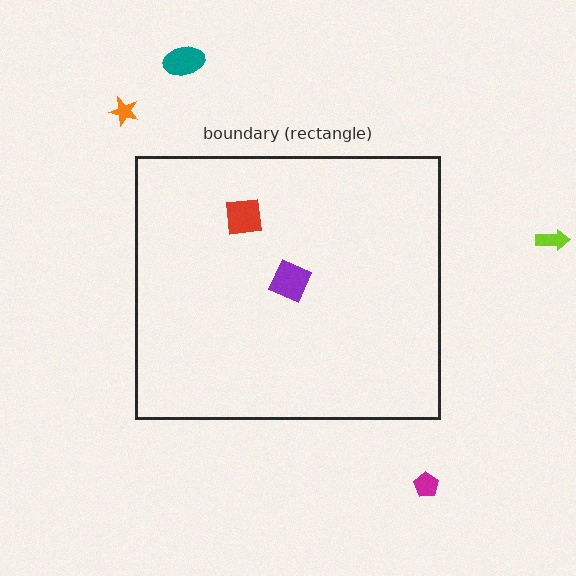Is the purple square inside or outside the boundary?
Inside.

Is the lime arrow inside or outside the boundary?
Outside.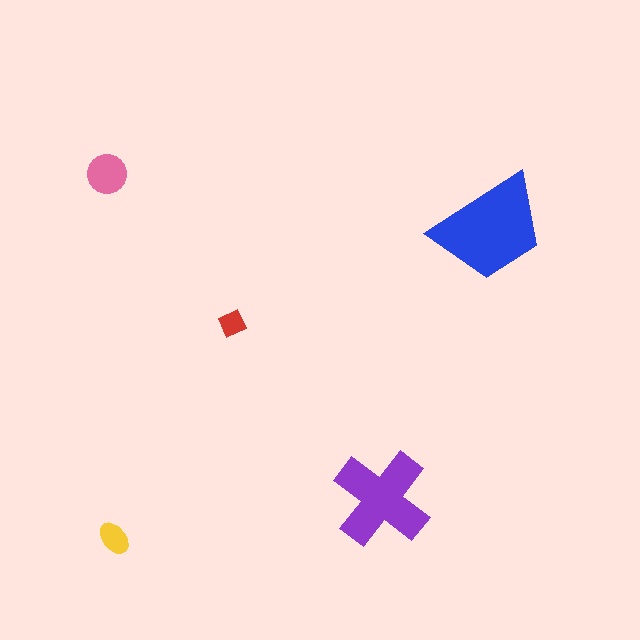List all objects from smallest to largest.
The red diamond, the yellow ellipse, the pink circle, the purple cross, the blue trapezoid.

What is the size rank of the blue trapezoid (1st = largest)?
1st.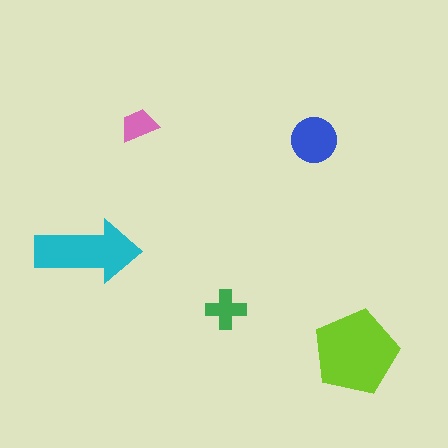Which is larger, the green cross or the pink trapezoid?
The green cross.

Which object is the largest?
The lime pentagon.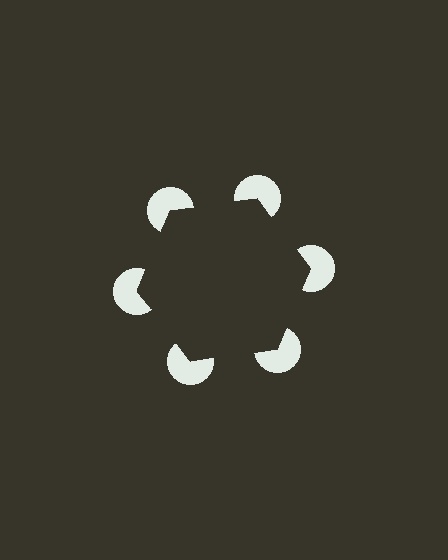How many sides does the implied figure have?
6 sides.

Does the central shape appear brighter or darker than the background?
It typically appears slightly darker than the background, even though no actual brightness change is drawn.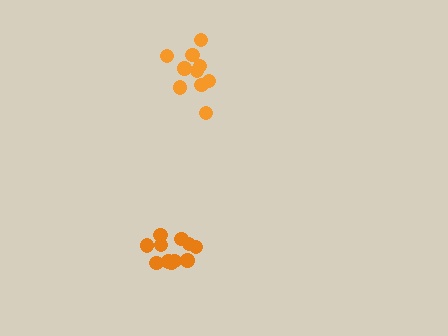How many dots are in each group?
Group 1: 11 dots, Group 2: 12 dots (23 total).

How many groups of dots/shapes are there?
There are 2 groups.